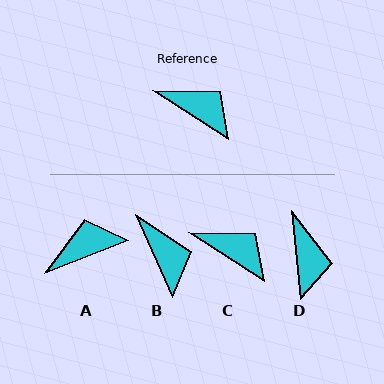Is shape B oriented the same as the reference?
No, it is off by about 33 degrees.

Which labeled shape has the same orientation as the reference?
C.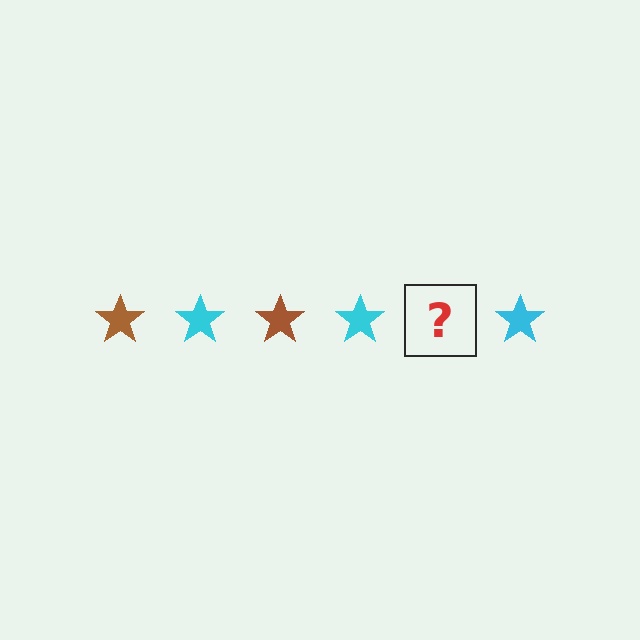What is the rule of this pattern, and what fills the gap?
The rule is that the pattern cycles through brown, cyan stars. The gap should be filled with a brown star.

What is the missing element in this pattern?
The missing element is a brown star.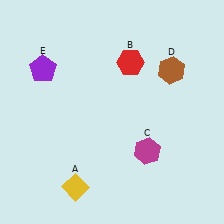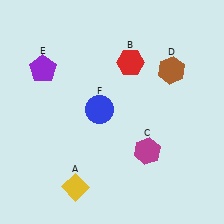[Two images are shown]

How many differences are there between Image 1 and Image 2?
There is 1 difference between the two images.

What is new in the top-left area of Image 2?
A blue circle (F) was added in the top-left area of Image 2.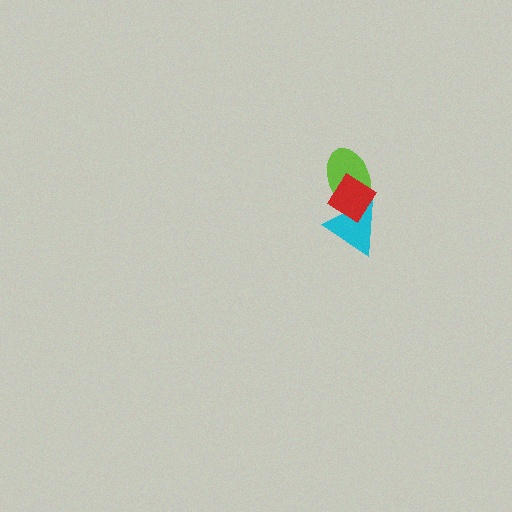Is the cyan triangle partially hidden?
Yes, it is partially covered by another shape.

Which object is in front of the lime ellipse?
The red diamond is in front of the lime ellipse.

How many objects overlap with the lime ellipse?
2 objects overlap with the lime ellipse.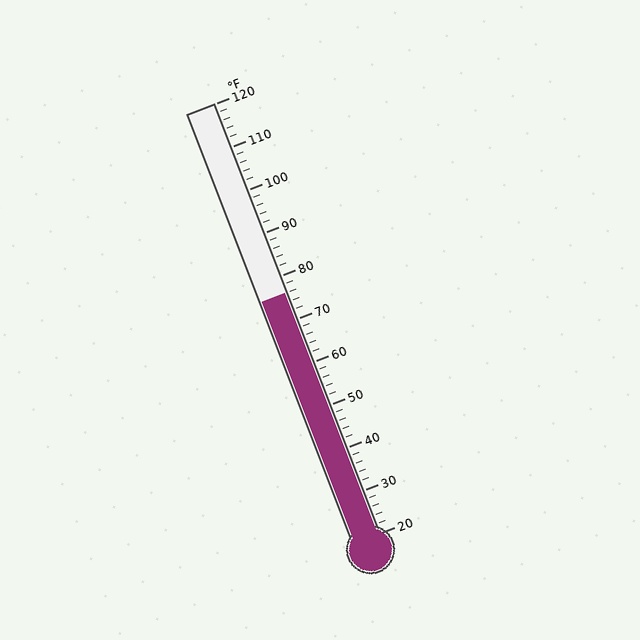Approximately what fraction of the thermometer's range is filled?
The thermometer is filled to approximately 55% of its range.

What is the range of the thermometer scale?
The thermometer scale ranges from 20°F to 120°F.